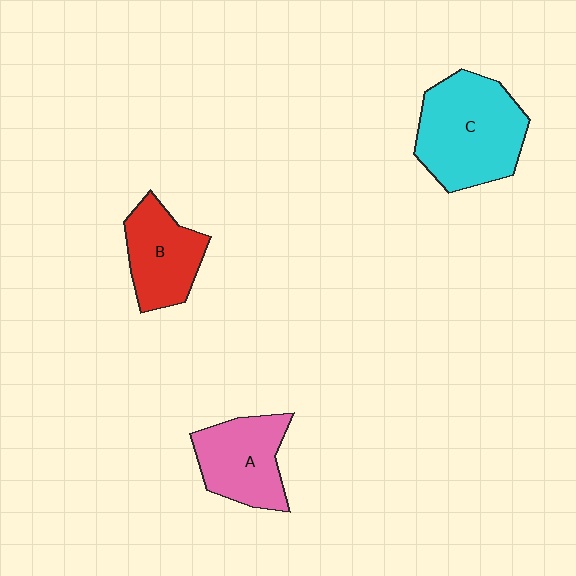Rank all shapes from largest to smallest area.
From largest to smallest: C (cyan), A (pink), B (red).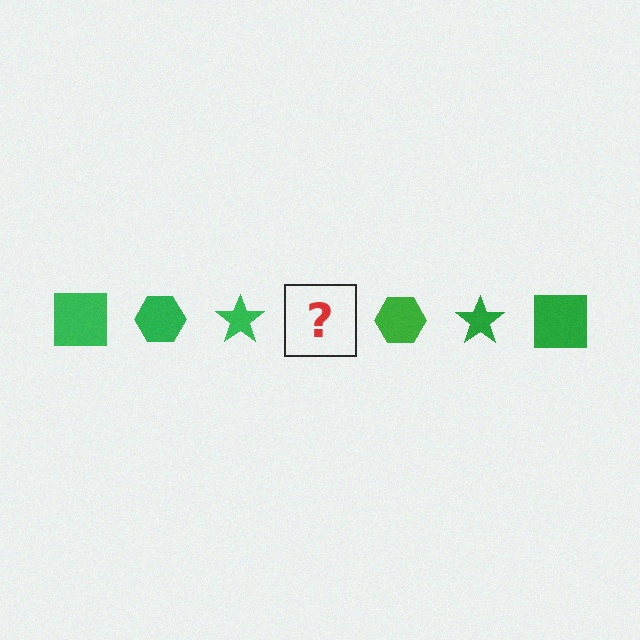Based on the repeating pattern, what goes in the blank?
The blank should be a green square.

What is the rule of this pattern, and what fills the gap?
The rule is that the pattern cycles through square, hexagon, star shapes in green. The gap should be filled with a green square.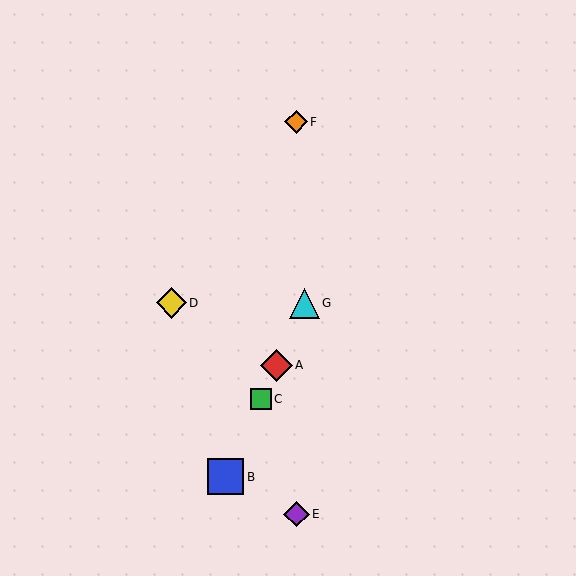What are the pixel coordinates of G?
Object G is at (304, 303).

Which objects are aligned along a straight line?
Objects A, B, C, G are aligned along a straight line.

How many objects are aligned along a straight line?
4 objects (A, B, C, G) are aligned along a straight line.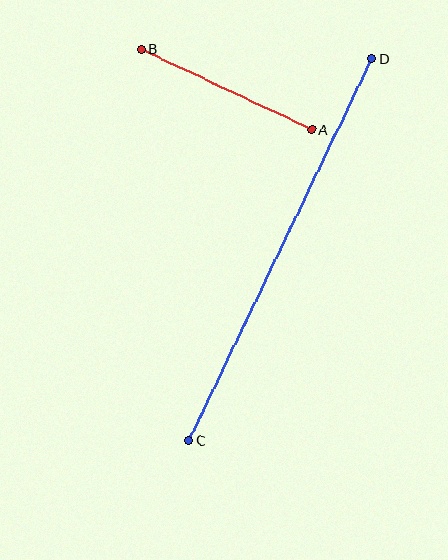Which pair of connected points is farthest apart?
Points C and D are farthest apart.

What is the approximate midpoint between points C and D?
The midpoint is at approximately (281, 250) pixels.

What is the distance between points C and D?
The distance is approximately 423 pixels.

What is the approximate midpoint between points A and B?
The midpoint is at approximately (226, 90) pixels.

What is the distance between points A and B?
The distance is approximately 188 pixels.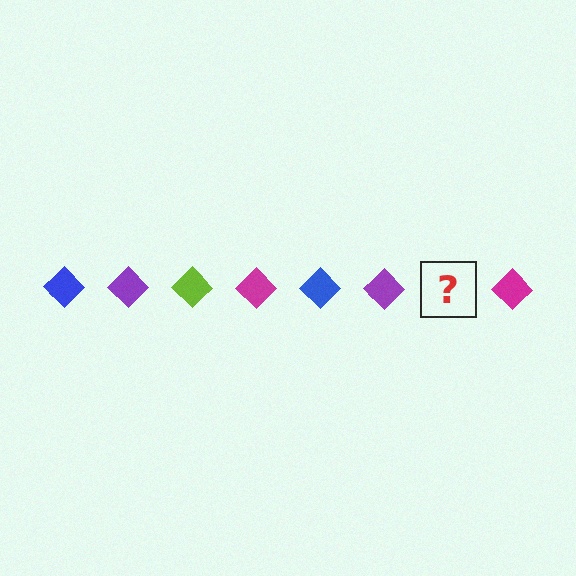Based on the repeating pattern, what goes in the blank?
The blank should be a lime diamond.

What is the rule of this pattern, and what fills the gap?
The rule is that the pattern cycles through blue, purple, lime, magenta diamonds. The gap should be filled with a lime diamond.